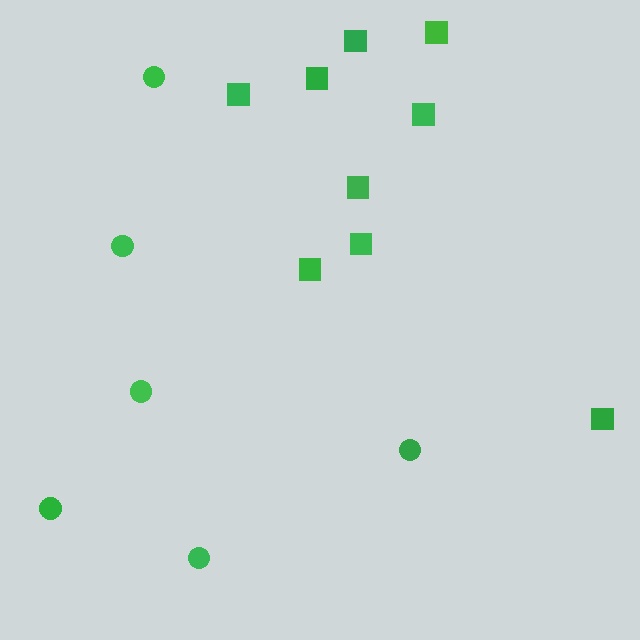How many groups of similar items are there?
There are 2 groups: one group of circles (6) and one group of squares (9).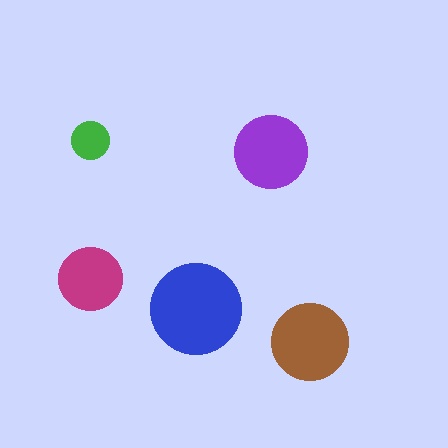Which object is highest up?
The green circle is topmost.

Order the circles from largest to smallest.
the blue one, the brown one, the purple one, the magenta one, the green one.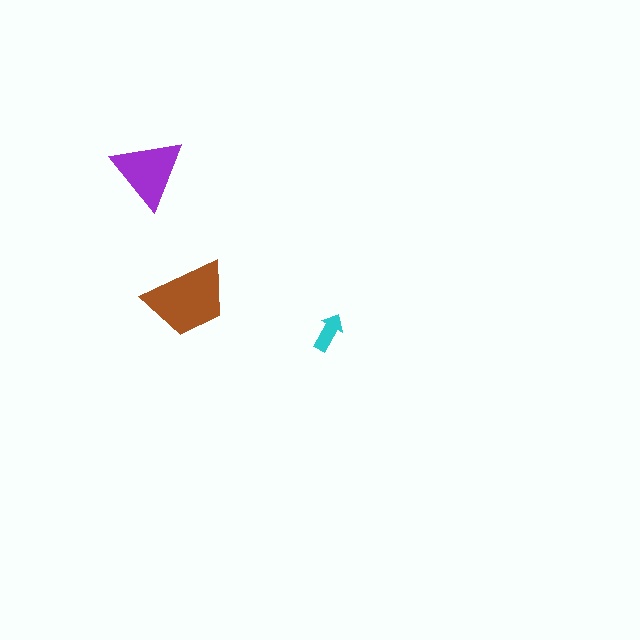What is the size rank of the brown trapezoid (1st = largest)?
1st.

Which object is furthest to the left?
The purple triangle is leftmost.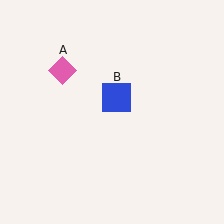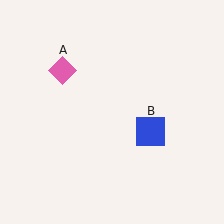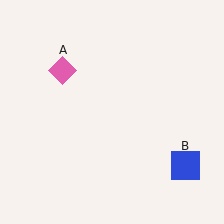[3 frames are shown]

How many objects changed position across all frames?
1 object changed position: blue square (object B).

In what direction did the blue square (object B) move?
The blue square (object B) moved down and to the right.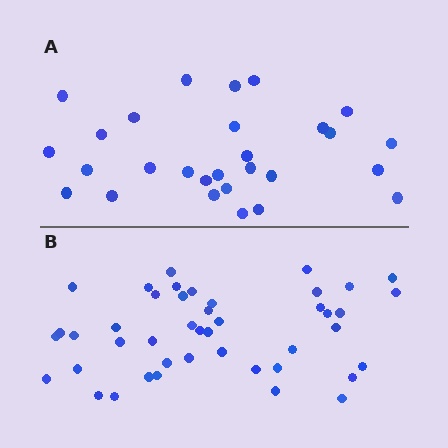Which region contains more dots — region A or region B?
Region B (the bottom region) has more dots.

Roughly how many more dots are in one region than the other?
Region B has approximately 15 more dots than region A.